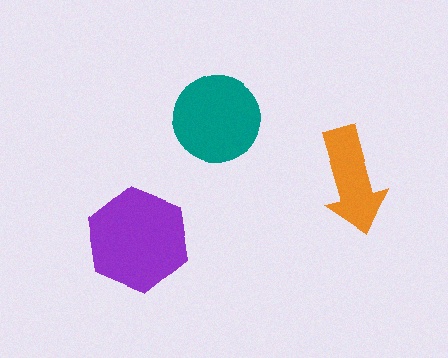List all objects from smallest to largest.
The orange arrow, the teal circle, the purple hexagon.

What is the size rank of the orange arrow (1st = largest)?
3rd.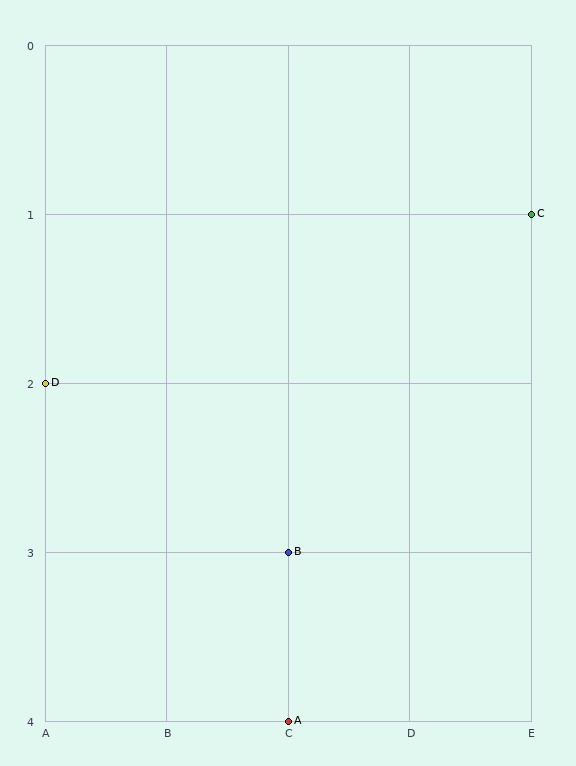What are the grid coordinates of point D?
Point D is at grid coordinates (A, 2).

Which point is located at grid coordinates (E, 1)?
Point C is at (E, 1).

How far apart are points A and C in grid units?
Points A and C are 2 columns and 3 rows apart (about 3.6 grid units diagonally).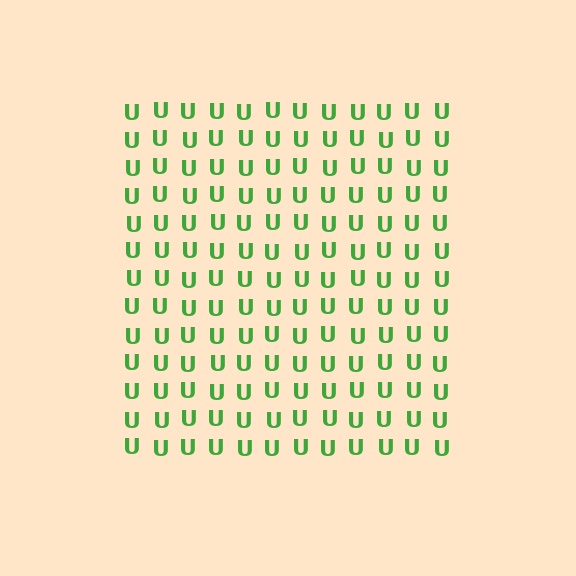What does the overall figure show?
The overall figure shows a square.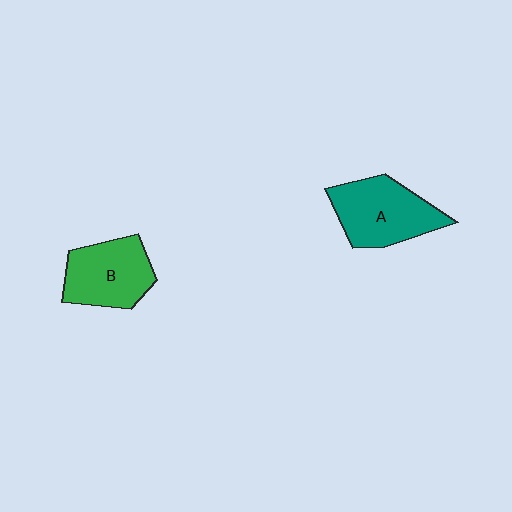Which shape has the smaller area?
Shape B (green).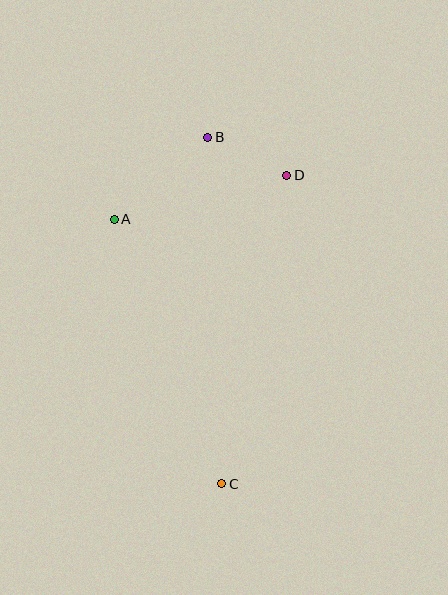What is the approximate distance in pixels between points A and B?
The distance between A and B is approximately 124 pixels.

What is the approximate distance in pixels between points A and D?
The distance between A and D is approximately 178 pixels.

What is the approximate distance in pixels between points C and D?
The distance between C and D is approximately 315 pixels.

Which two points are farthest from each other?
Points B and C are farthest from each other.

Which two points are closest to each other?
Points B and D are closest to each other.